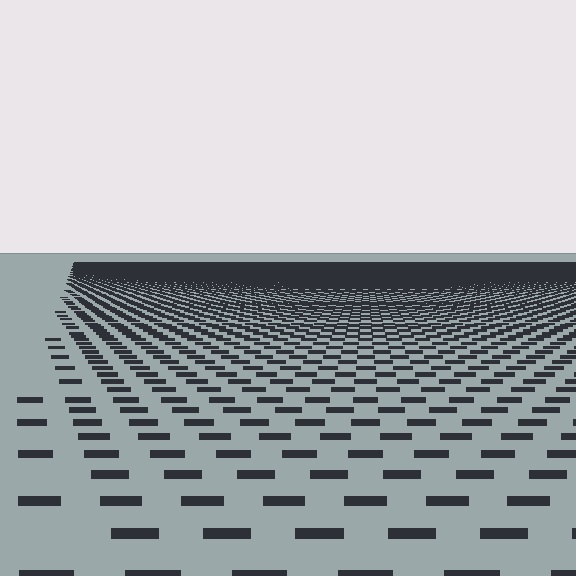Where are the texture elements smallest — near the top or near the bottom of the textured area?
Near the top.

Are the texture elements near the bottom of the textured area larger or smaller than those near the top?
Larger. Near the bottom, elements are closer to the viewer and appear at a bigger on-screen size.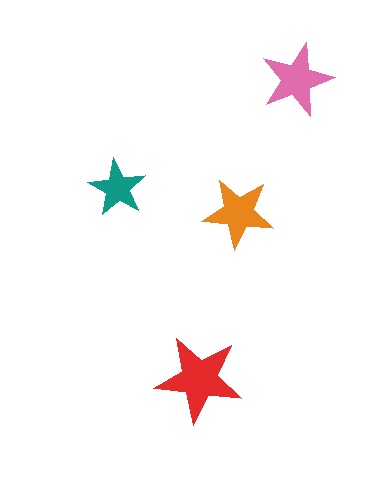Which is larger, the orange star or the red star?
The red one.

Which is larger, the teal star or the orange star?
The orange one.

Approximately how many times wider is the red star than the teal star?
About 1.5 times wider.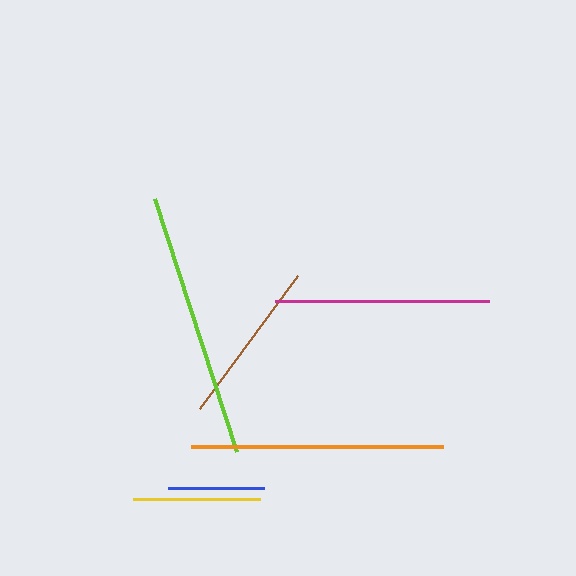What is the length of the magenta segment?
The magenta segment is approximately 214 pixels long.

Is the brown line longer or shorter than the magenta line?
The magenta line is longer than the brown line.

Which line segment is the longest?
The lime line is the longest at approximately 266 pixels.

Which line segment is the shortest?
The blue line is the shortest at approximately 96 pixels.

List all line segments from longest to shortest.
From longest to shortest: lime, orange, magenta, brown, yellow, blue.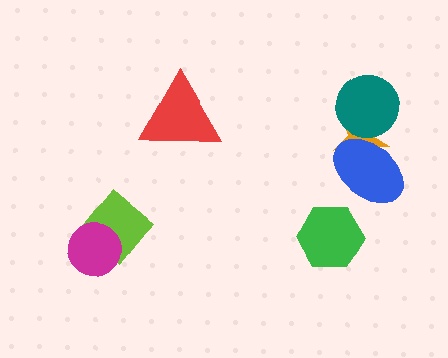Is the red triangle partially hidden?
No, no other shape covers it.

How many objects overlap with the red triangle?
0 objects overlap with the red triangle.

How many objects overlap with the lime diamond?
1 object overlaps with the lime diamond.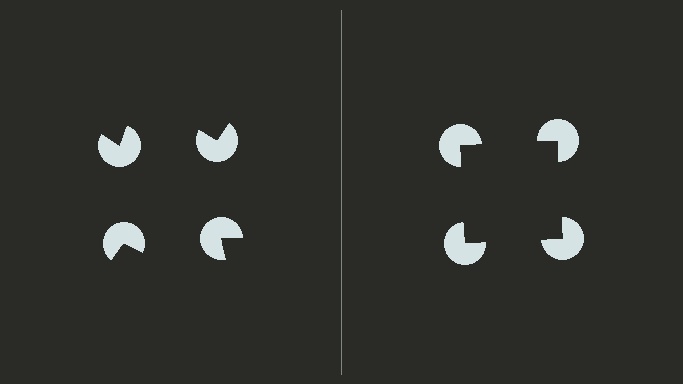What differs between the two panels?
The pac-man discs are positioned identically on both sides; only the wedge orientations differ. On the right they align to a square; on the left they are misaligned.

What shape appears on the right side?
An illusory square.